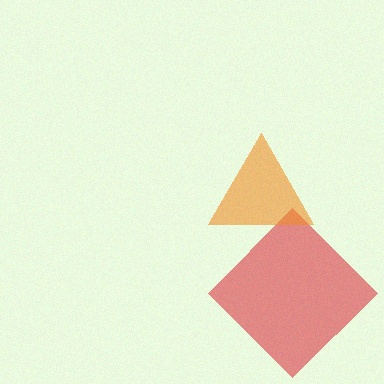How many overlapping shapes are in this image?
There are 2 overlapping shapes in the image.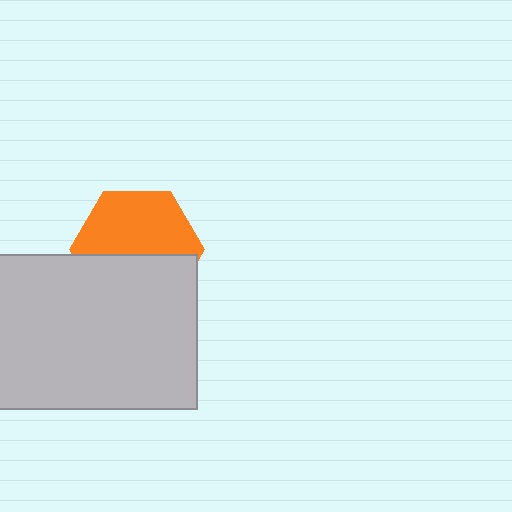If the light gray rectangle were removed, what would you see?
You would see the complete orange hexagon.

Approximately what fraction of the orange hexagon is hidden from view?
Roughly 45% of the orange hexagon is hidden behind the light gray rectangle.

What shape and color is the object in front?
The object in front is a light gray rectangle.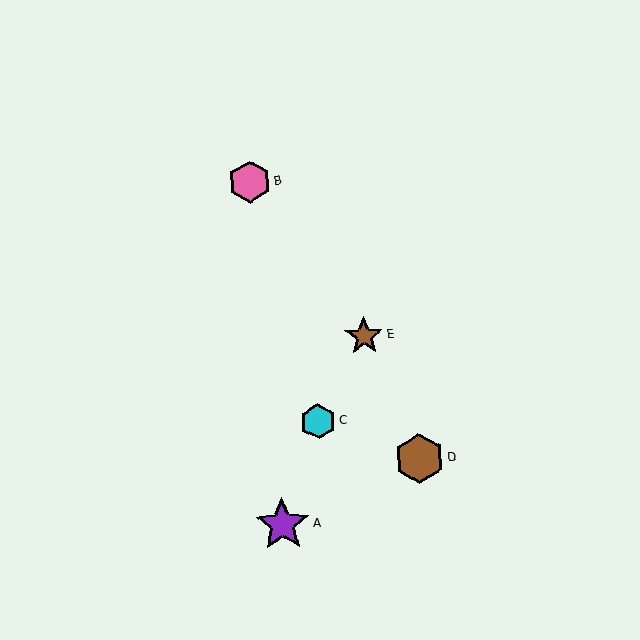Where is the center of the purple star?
The center of the purple star is at (283, 525).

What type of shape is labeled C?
Shape C is a cyan hexagon.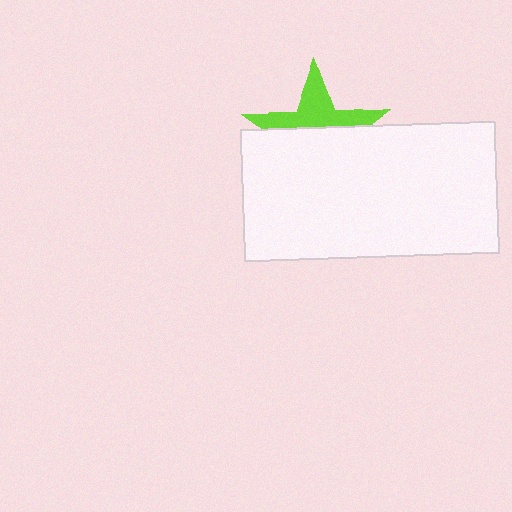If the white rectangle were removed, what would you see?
You would see the complete lime star.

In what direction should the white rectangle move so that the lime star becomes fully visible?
The white rectangle should move down. That is the shortest direction to clear the overlap and leave the lime star fully visible.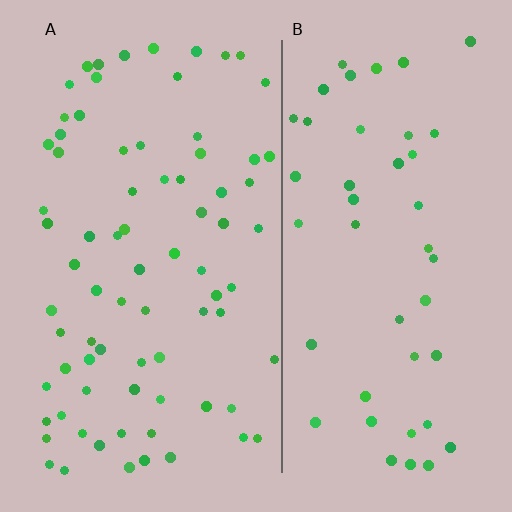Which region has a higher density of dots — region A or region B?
A (the left).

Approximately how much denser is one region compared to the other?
Approximately 1.7× — region A over region B.